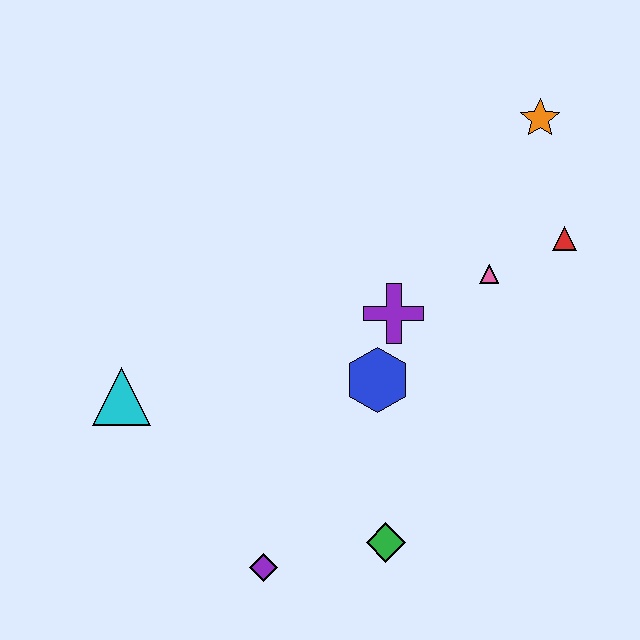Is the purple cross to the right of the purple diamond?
Yes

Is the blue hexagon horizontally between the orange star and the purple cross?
No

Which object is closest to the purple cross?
The blue hexagon is closest to the purple cross.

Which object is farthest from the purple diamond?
The orange star is farthest from the purple diamond.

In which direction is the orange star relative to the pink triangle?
The orange star is above the pink triangle.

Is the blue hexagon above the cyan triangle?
Yes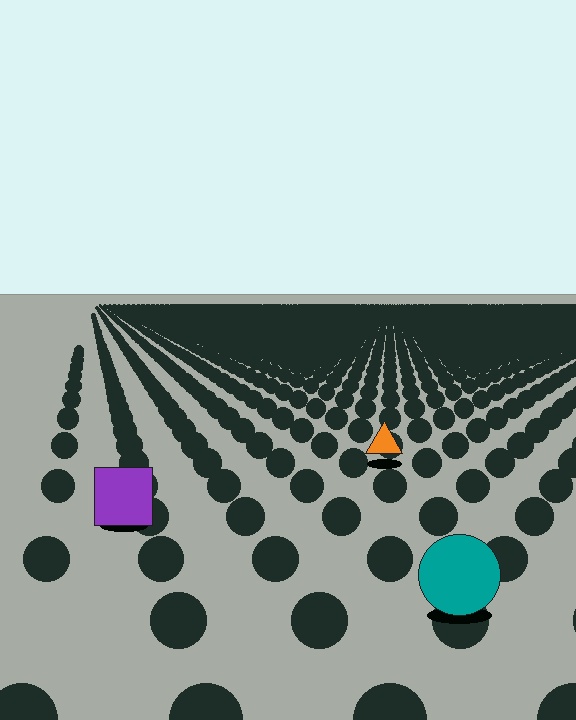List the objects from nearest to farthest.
From nearest to farthest: the teal circle, the purple square, the orange triangle.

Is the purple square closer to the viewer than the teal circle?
No. The teal circle is closer — you can tell from the texture gradient: the ground texture is coarser near it.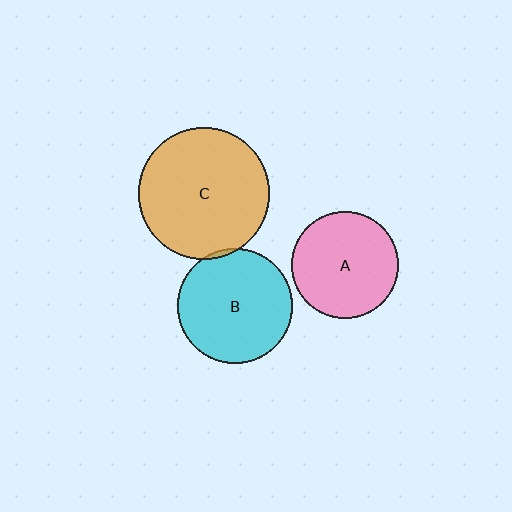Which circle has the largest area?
Circle C (orange).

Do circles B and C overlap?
Yes.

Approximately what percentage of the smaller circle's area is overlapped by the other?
Approximately 5%.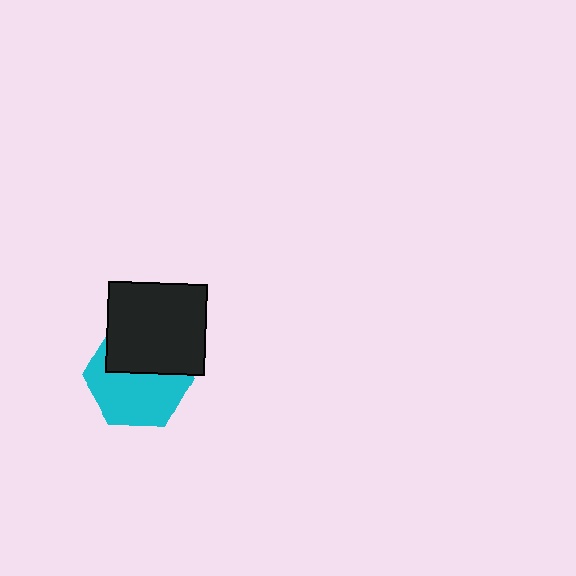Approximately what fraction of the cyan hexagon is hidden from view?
Roughly 42% of the cyan hexagon is hidden behind the black rectangle.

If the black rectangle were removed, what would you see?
You would see the complete cyan hexagon.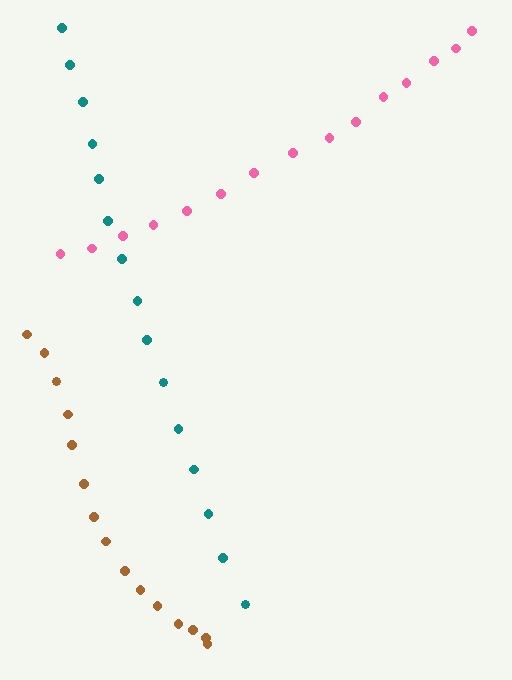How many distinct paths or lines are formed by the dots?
There are 3 distinct paths.